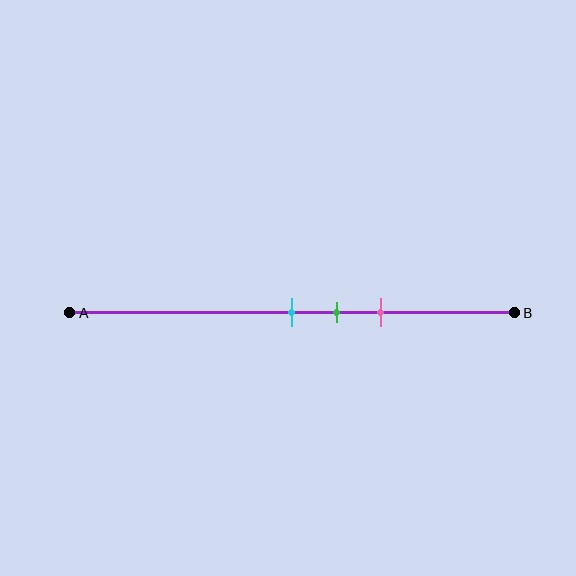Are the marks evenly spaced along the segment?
Yes, the marks are approximately evenly spaced.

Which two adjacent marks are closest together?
The cyan and green marks are the closest adjacent pair.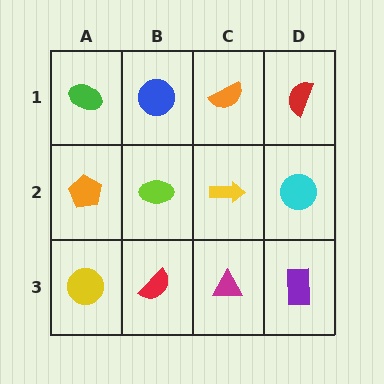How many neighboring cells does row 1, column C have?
3.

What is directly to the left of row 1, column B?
A green ellipse.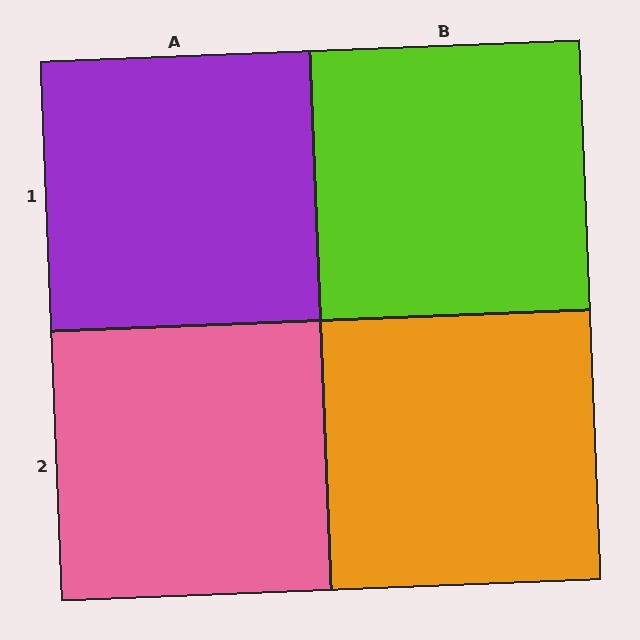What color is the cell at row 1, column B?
Lime.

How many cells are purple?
1 cell is purple.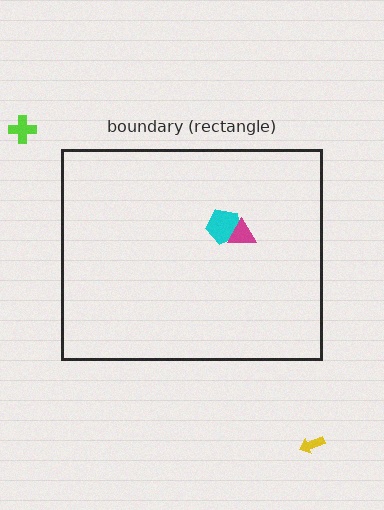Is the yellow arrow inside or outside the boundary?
Outside.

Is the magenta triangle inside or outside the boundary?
Inside.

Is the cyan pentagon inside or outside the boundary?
Inside.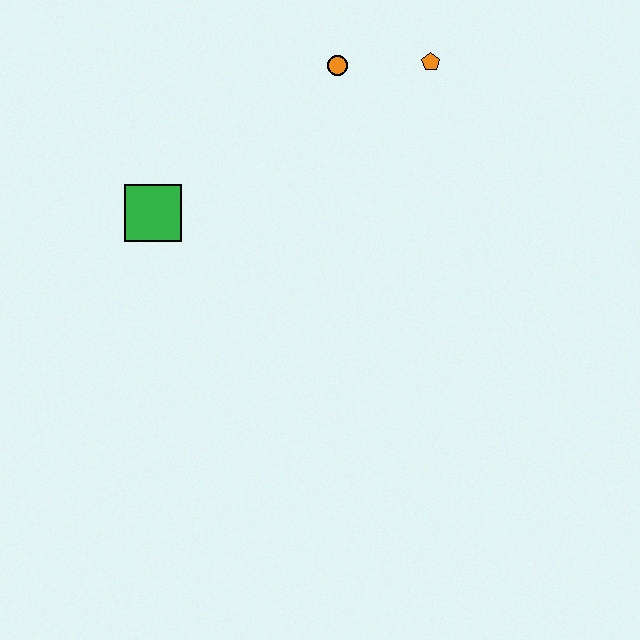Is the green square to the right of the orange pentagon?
No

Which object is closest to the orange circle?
The orange pentagon is closest to the orange circle.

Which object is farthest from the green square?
The orange pentagon is farthest from the green square.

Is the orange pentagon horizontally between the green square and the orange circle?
No